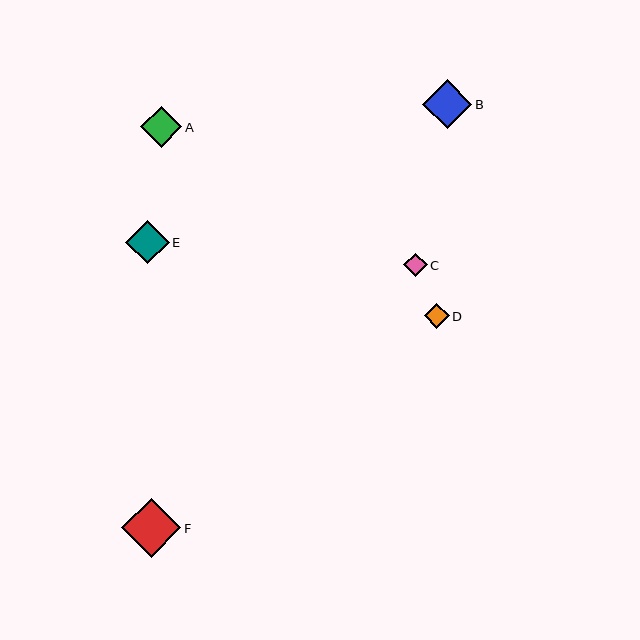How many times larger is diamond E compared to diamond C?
Diamond E is approximately 1.9 times the size of diamond C.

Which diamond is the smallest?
Diamond C is the smallest with a size of approximately 23 pixels.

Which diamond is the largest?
Diamond F is the largest with a size of approximately 59 pixels.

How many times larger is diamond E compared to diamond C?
Diamond E is approximately 1.9 times the size of diamond C.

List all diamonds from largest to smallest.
From largest to smallest: F, B, E, A, D, C.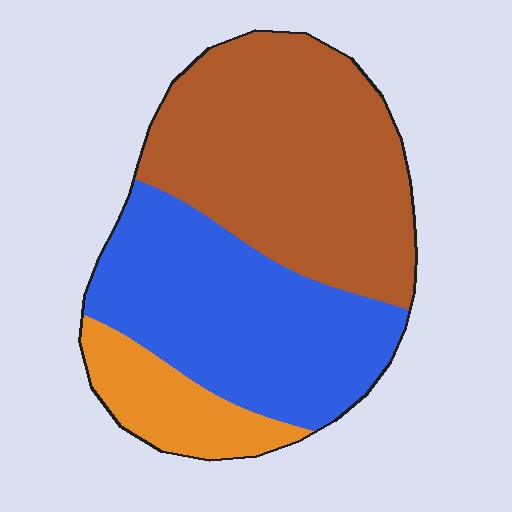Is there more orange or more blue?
Blue.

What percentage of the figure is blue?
Blue covers roughly 40% of the figure.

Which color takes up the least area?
Orange, at roughly 15%.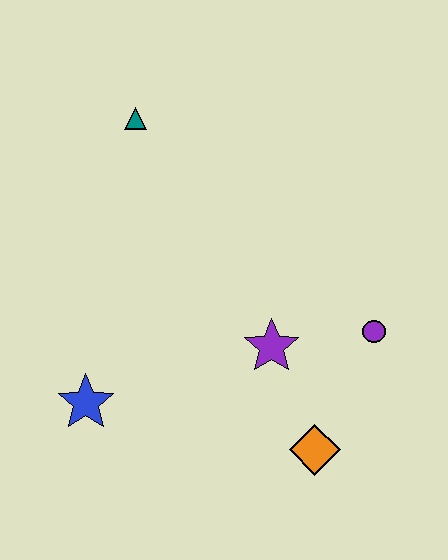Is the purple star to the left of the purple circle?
Yes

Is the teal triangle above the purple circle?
Yes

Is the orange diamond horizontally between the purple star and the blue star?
No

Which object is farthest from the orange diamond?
The teal triangle is farthest from the orange diamond.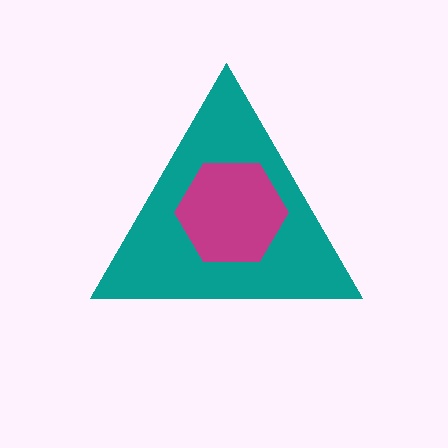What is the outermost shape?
The teal triangle.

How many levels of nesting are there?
2.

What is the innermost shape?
The magenta hexagon.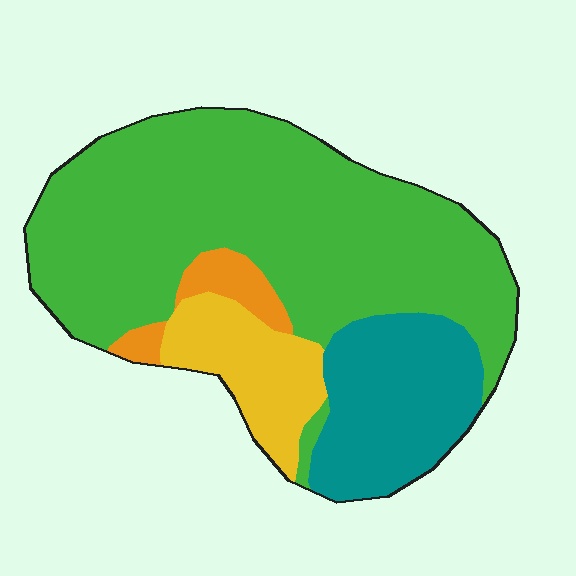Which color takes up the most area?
Green, at roughly 65%.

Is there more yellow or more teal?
Teal.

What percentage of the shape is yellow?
Yellow covers around 10% of the shape.